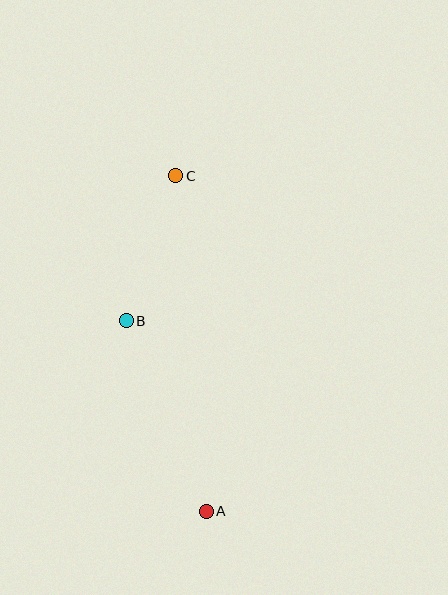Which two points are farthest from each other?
Points A and C are farthest from each other.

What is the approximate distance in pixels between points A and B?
The distance between A and B is approximately 207 pixels.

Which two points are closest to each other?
Points B and C are closest to each other.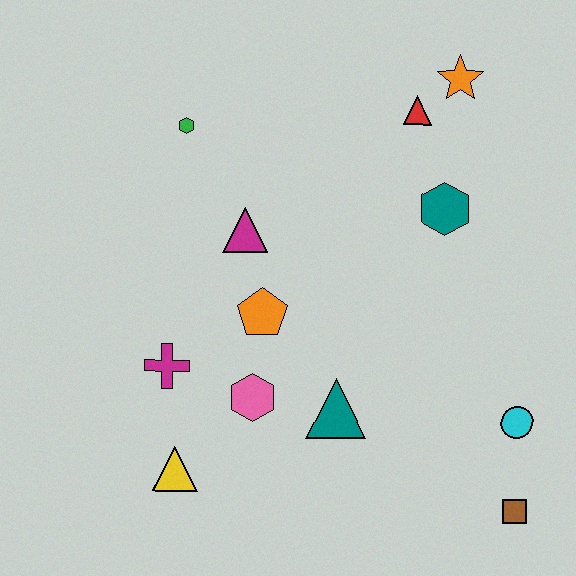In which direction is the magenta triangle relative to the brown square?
The magenta triangle is above the brown square.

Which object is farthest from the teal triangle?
The orange star is farthest from the teal triangle.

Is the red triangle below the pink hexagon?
No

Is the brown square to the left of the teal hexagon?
No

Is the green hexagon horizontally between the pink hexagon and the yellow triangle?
Yes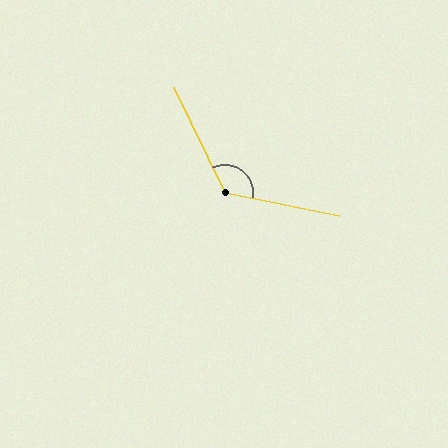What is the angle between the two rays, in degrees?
Approximately 127 degrees.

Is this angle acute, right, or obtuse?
It is obtuse.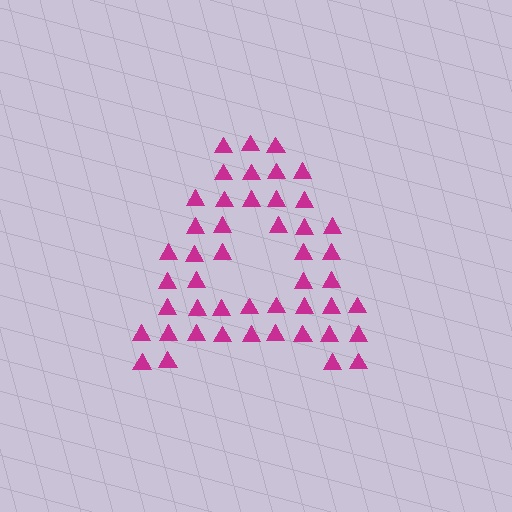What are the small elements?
The small elements are triangles.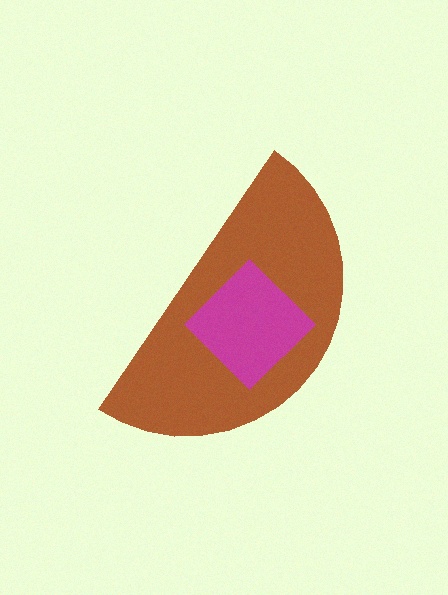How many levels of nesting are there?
2.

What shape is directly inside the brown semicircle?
The magenta diamond.